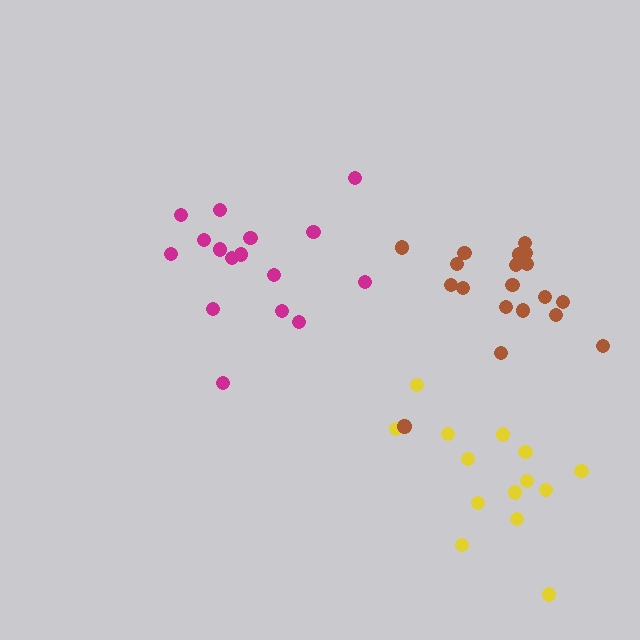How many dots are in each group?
Group 1: 14 dots, Group 2: 16 dots, Group 3: 19 dots (49 total).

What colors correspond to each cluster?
The clusters are colored: yellow, magenta, brown.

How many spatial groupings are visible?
There are 3 spatial groupings.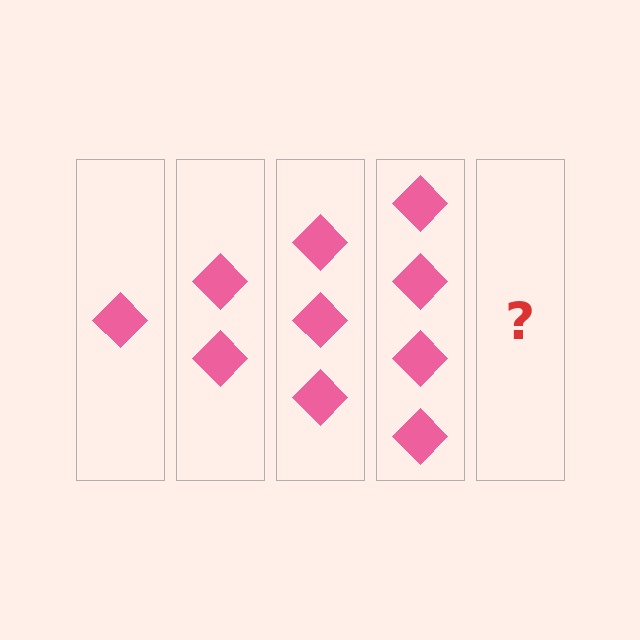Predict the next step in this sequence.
The next step is 5 diamonds.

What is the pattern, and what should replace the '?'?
The pattern is that each step adds one more diamond. The '?' should be 5 diamonds.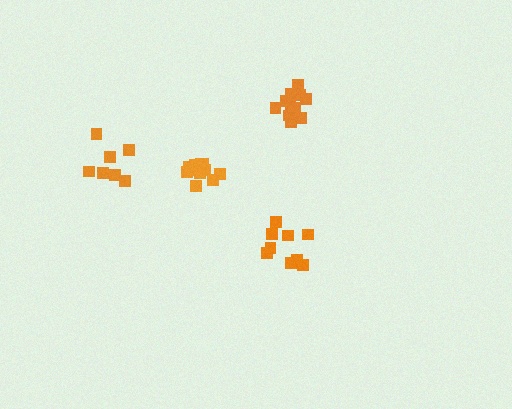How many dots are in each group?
Group 1: 11 dots, Group 2: 11 dots, Group 3: 9 dots, Group 4: 7 dots (38 total).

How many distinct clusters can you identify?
There are 4 distinct clusters.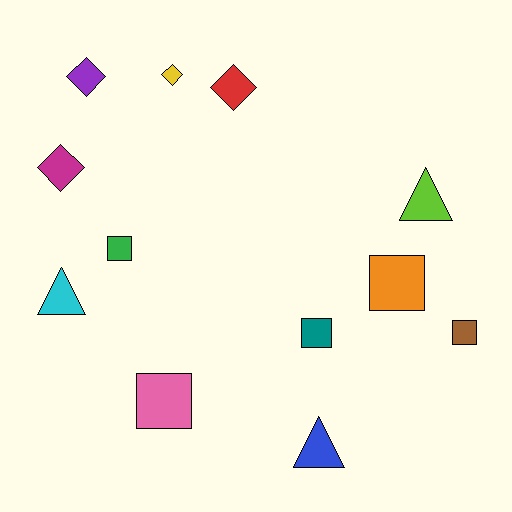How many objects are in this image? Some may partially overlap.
There are 12 objects.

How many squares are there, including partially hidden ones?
There are 5 squares.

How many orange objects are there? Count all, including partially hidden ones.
There is 1 orange object.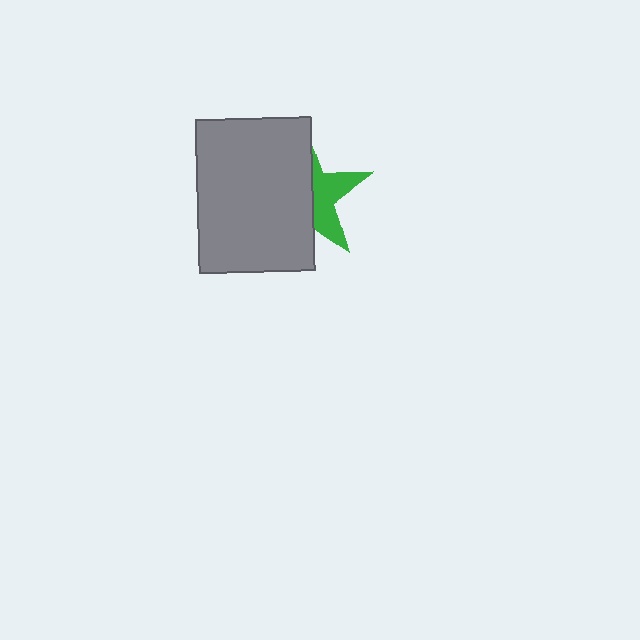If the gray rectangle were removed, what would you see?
You would see the complete green star.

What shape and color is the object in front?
The object in front is a gray rectangle.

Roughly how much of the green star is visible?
A small part of it is visible (roughly 38%).